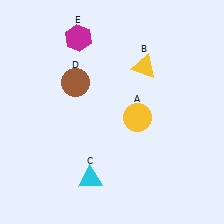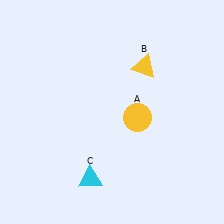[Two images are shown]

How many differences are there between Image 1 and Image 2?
There are 2 differences between the two images.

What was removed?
The brown circle (D), the magenta hexagon (E) were removed in Image 2.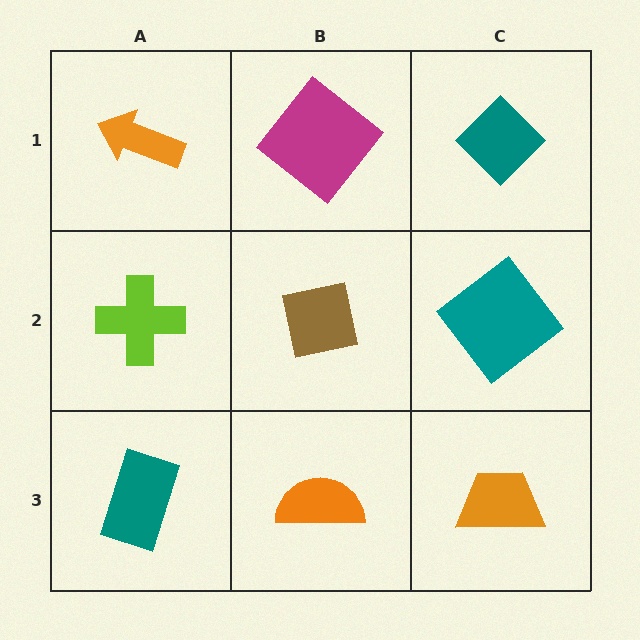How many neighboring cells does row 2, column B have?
4.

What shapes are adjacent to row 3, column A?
A lime cross (row 2, column A), an orange semicircle (row 3, column B).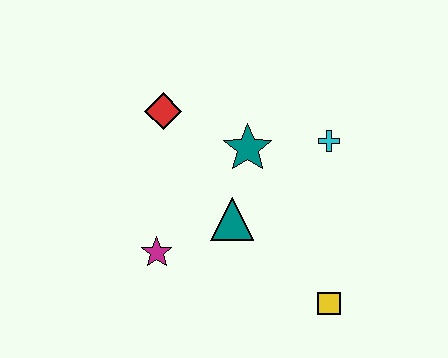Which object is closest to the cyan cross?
The teal star is closest to the cyan cross.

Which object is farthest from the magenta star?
The cyan cross is farthest from the magenta star.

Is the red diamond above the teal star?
Yes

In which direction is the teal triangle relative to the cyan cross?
The teal triangle is to the left of the cyan cross.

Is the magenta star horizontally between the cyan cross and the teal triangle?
No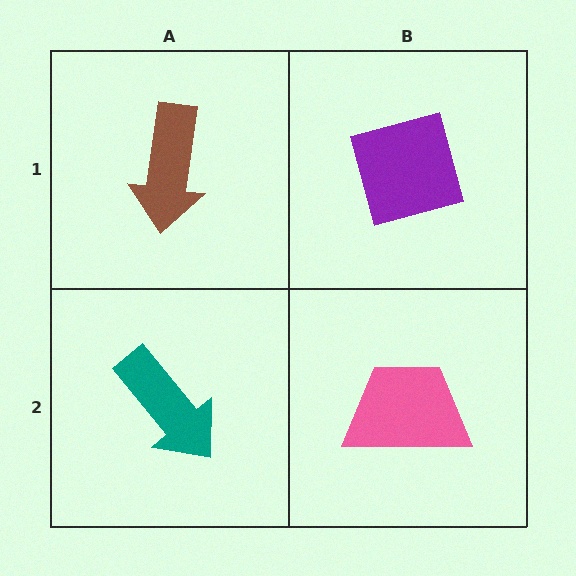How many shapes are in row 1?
2 shapes.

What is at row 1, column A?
A brown arrow.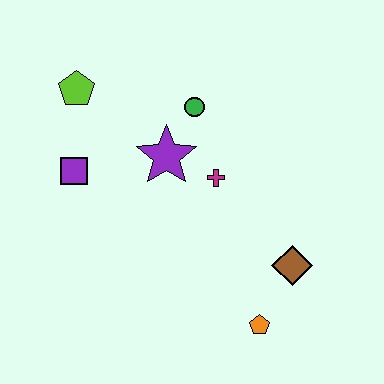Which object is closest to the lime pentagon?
The purple square is closest to the lime pentagon.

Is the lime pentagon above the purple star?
Yes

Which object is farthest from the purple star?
The orange pentagon is farthest from the purple star.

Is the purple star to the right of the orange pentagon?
No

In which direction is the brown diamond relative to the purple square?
The brown diamond is to the right of the purple square.